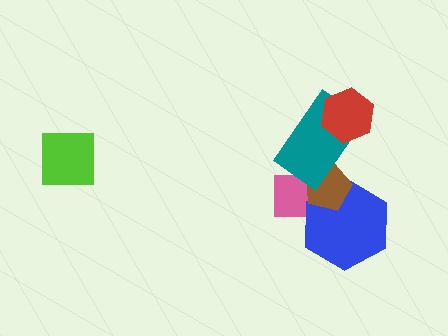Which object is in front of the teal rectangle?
The red hexagon is in front of the teal rectangle.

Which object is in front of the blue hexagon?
The brown pentagon is in front of the blue hexagon.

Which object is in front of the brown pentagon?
The teal rectangle is in front of the brown pentagon.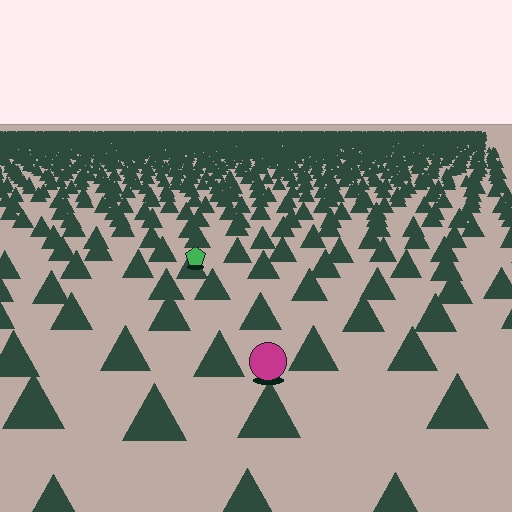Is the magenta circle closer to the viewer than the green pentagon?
Yes. The magenta circle is closer — you can tell from the texture gradient: the ground texture is coarser near it.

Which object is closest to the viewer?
The magenta circle is closest. The texture marks near it are larger and more spread out.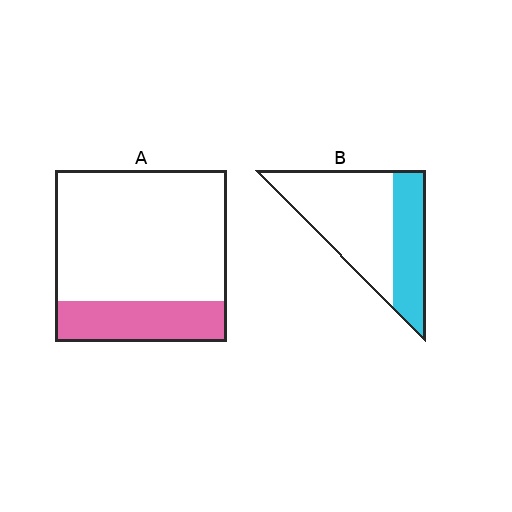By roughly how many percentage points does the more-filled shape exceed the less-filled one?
By roughly 10 percentage points (B over A).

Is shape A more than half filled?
No.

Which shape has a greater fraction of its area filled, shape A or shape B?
Shape B.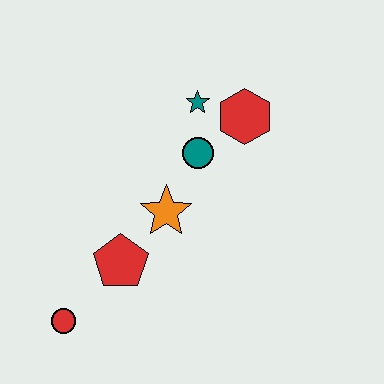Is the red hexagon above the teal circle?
Yes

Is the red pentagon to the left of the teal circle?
Yes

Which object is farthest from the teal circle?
The red circle is farthest from the teal circle.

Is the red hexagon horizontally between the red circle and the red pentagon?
No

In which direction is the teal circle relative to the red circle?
The teal circle is above the red circle.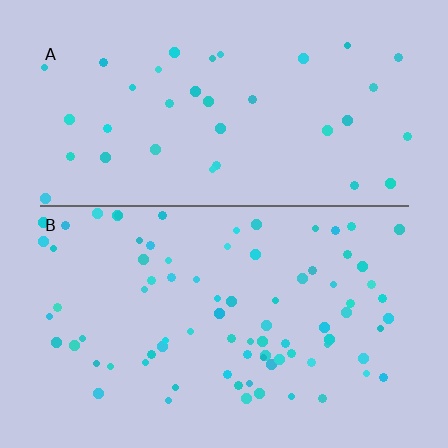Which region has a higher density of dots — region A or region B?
B (the bottom).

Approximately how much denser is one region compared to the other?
Approximately 2.2× — region B over region A.